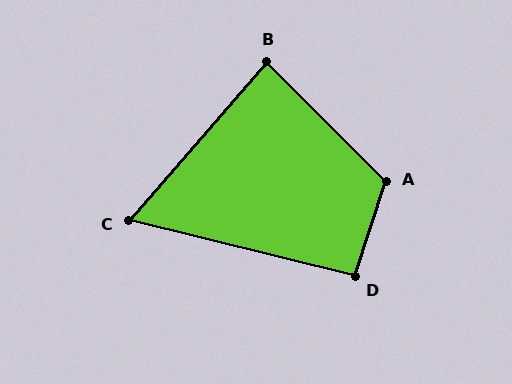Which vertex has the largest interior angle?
A, at approximately 117 degrees.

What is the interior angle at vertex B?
Approximately 86 degrees (approximately right).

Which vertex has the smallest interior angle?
C, at approximately 63 degrees.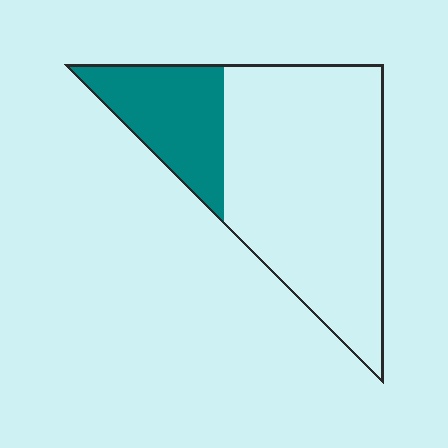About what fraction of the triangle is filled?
About one quarter (1/4).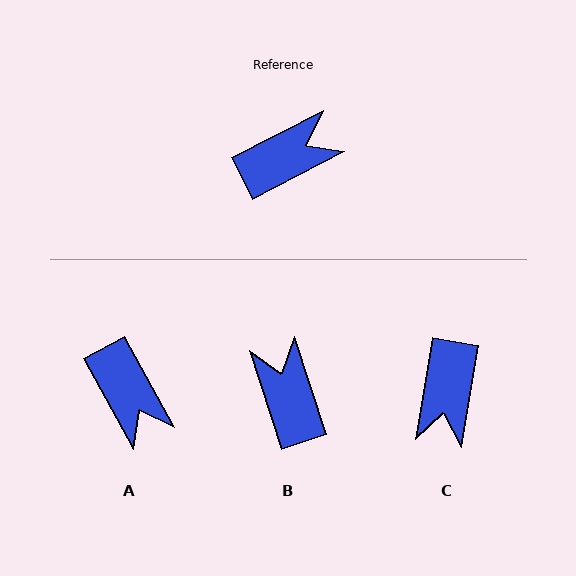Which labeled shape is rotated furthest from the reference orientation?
C, about 127 degrees away.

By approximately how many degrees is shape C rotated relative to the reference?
Approximately 127 degrees clockwise.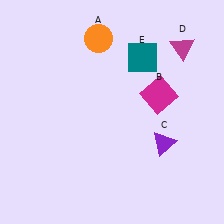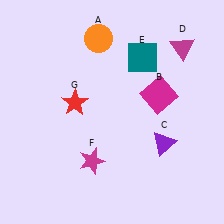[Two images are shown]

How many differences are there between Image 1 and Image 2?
There are 2 differences between the two images.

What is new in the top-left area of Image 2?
A red star (G) was added in the top-left area of Image 2.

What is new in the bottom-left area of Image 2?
A magenta star (F) was added in the bottom-left area of Image 2.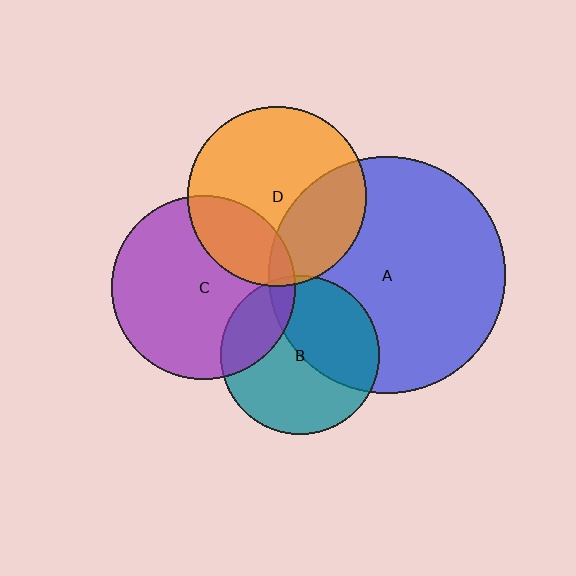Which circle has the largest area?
Circle A (blue).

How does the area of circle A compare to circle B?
Approximately 2.2 times.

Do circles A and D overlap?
Yes.